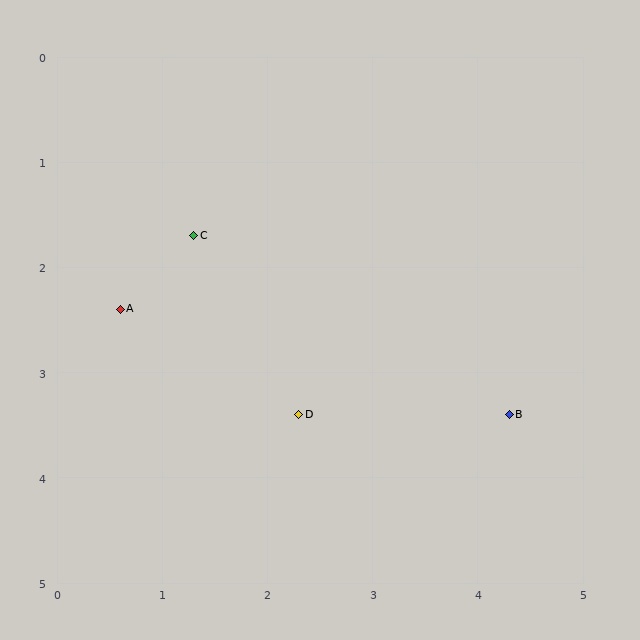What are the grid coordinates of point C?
Point C is at approximately (1.3, 1.7).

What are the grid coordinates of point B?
Point B is at approximately (4.3, 3.4).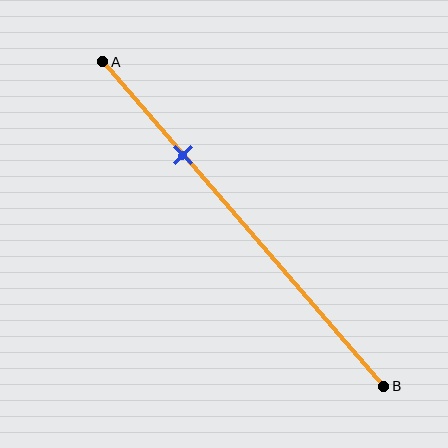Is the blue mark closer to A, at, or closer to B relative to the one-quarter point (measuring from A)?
The blue mark is closer to point B than the one-quarter point of segment AB.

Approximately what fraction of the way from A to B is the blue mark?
The blue mark is approximately 30% of the way from A to B.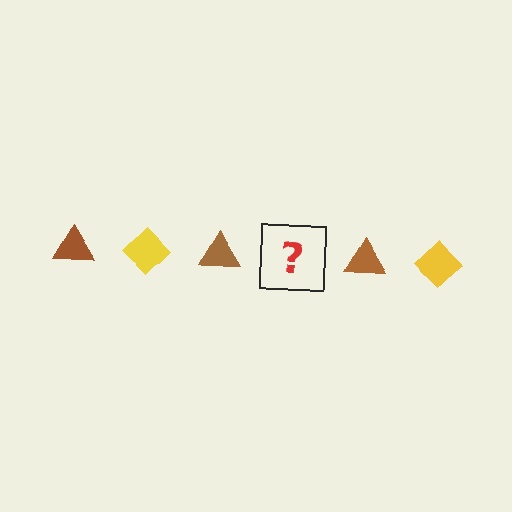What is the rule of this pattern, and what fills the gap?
The rule is that the pattern alternates between brown triangle and yellow diamond. The gap should be filled with a yellow diamond.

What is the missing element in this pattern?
The missing element is a yellow diamond.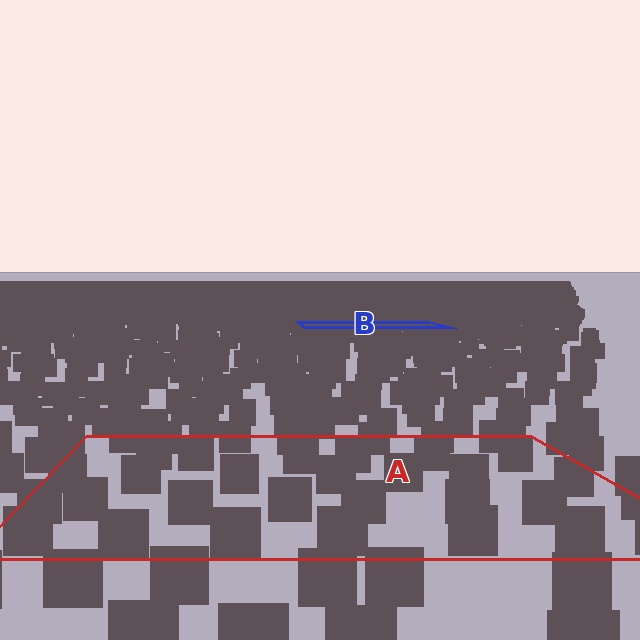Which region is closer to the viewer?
Region A is closer. The texture elements there are larger and more spread out.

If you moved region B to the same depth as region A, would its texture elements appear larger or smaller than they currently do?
They would appear larger. At a closer depth, the same texture elements are projected at a bigger on-screen size.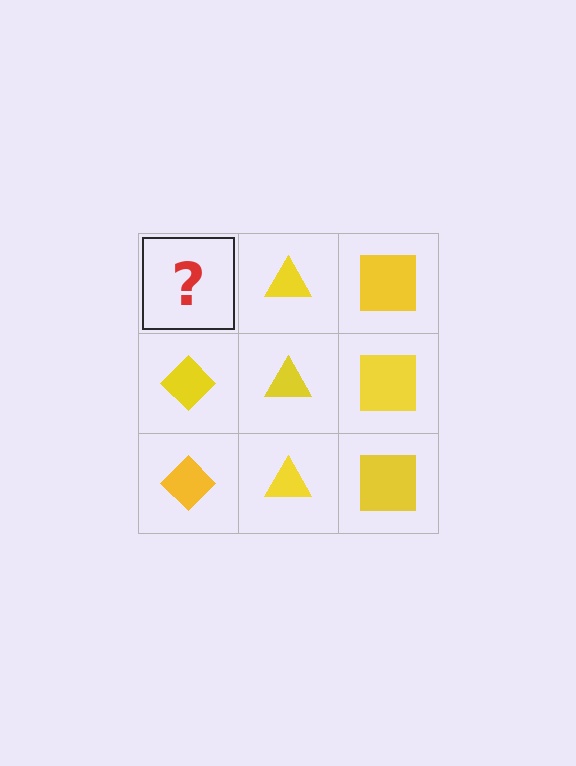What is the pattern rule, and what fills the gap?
The rule is that each column has a consistent shape. The gap should be filled with a yellow diamond.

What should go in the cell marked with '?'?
The missing cell should contain a yellow diamond.